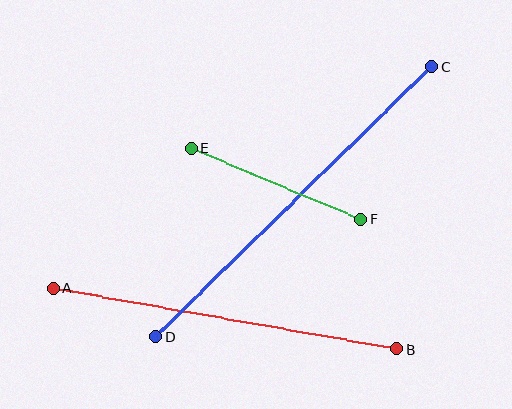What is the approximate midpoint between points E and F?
The midpoint is at approximately (276, 184) pixels.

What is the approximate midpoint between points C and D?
The midpoint is at approximately (294, 202) pixels.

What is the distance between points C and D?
The distance is approximately 387 pixels.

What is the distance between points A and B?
The distance is approximately 349 pixels.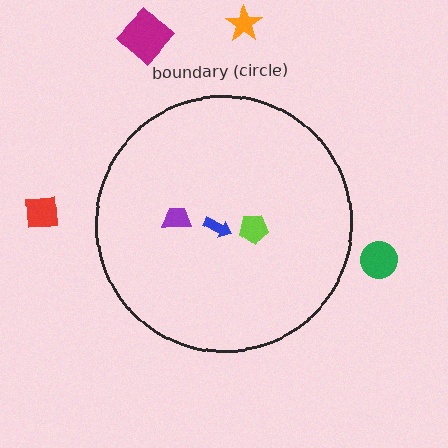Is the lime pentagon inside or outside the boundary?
Inside.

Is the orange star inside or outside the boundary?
Outside.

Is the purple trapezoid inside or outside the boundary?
Inside.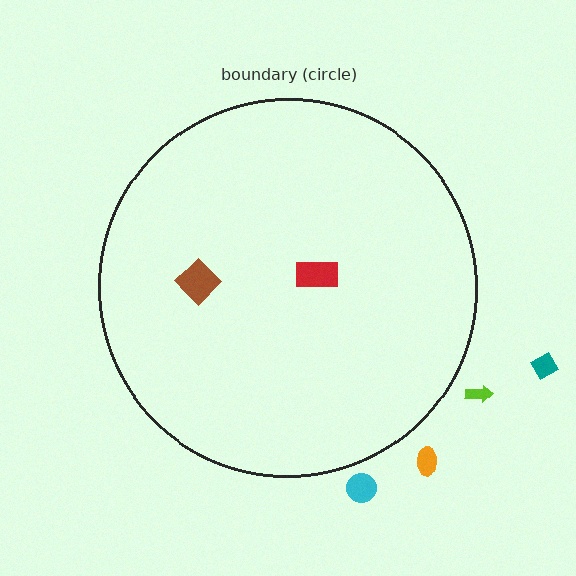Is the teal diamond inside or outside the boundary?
Outside.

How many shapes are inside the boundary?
2 inside, 4 outside.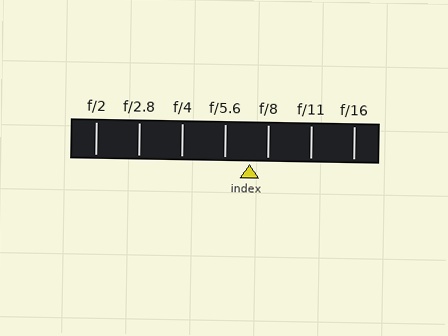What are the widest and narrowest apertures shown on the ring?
The widest aperture shown is f/2 and the narrowest is f/16.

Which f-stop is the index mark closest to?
The index mark is closest to f/8.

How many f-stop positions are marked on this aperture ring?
There are 7 f-stop positions marked.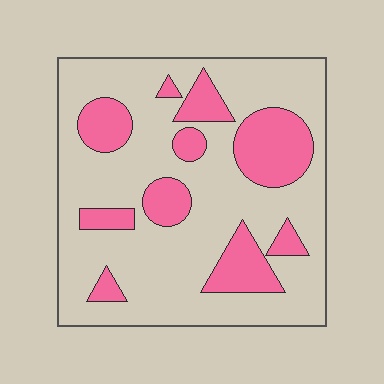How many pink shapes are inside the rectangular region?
10.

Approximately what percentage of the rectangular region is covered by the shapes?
Approximately 25%.